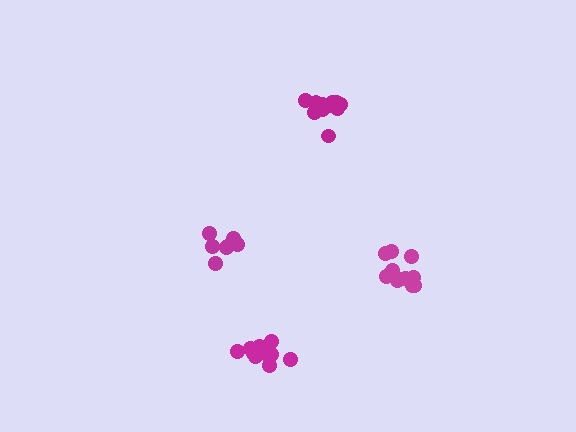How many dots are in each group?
Group 1: 10 dots, Group 2: 12 dots, Group 3: 7 dots, Group 4: 12 dots (41 total).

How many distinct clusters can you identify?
There are 4 distinct clusters.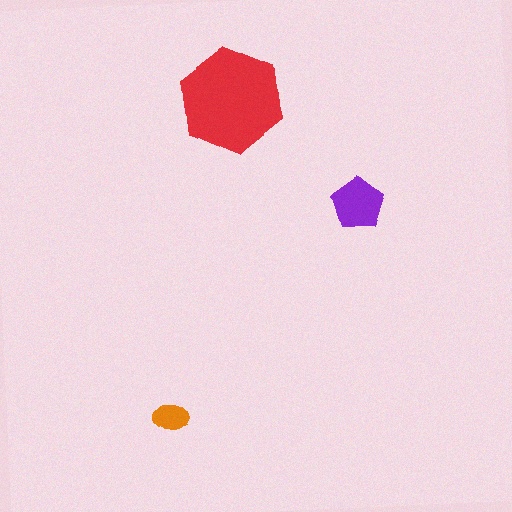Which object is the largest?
The red hexagon.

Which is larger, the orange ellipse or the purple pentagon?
The purple pentagon.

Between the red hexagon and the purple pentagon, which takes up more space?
The red hexagon.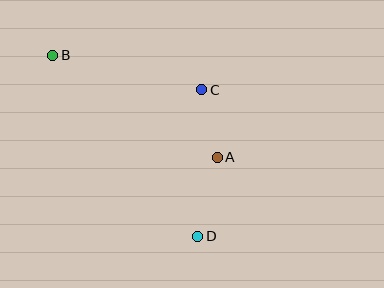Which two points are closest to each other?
Points A and C are closest to each other.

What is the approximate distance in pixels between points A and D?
The distance between A and D is approximately 82 pixels.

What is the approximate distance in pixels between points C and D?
The distance between C and D is approximately 147 pixels.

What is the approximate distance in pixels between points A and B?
The distance between A and B is approximately 194 pixels.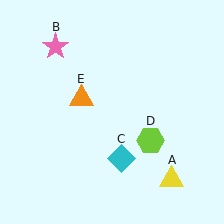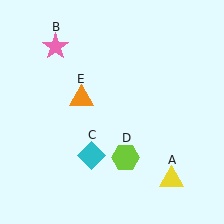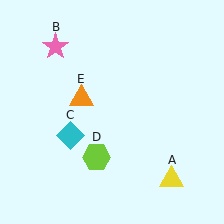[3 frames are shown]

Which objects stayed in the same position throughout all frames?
Yellow triangle (object A) and pink star (object B) and orange triangle (object E) remained stationary.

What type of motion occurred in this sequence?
The cyan diamond (object C), lime hexagon (object D) rotated clockwise around the center of the scene.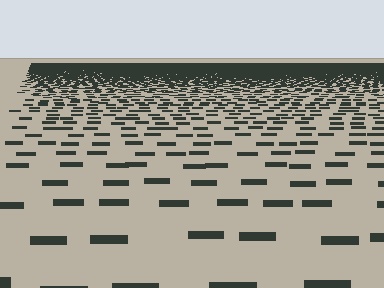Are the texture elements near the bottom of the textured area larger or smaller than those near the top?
Larger. Near the bottom, elements are closer to the viewer and appear at a bigger on-screen size.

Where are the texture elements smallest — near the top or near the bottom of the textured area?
Near the top.